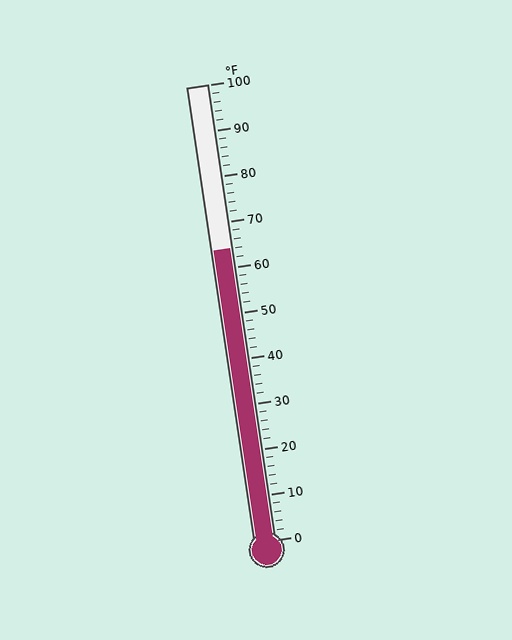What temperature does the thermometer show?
The thermometer shows approximately 64°F.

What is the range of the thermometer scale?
The thermometer scale ranges from 0°F to 100°F.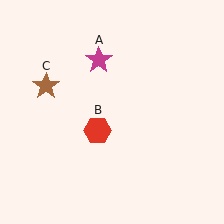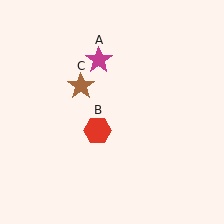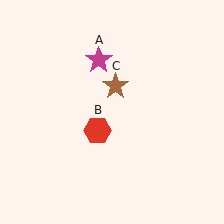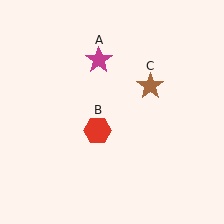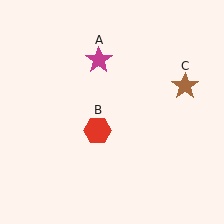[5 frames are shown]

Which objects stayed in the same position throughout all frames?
Magenta star (object A) and red hexagon (object B) remained stationary.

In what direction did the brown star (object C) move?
The brown star (object C) moved right.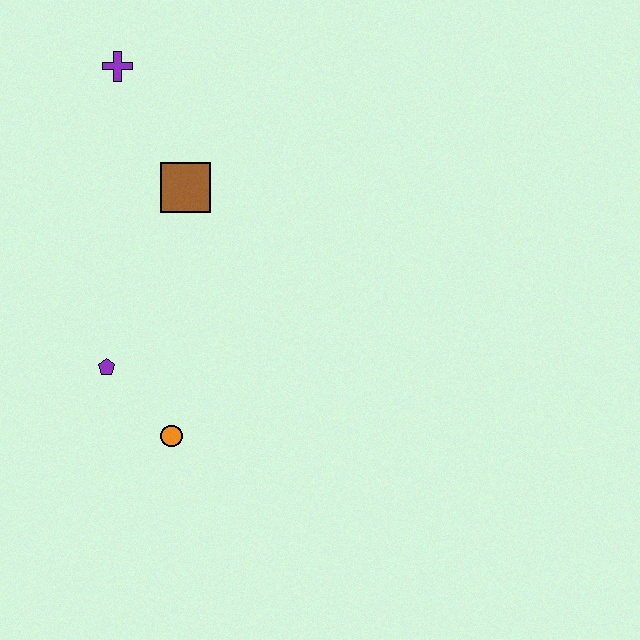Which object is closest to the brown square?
The purple cross is closest to the brown square.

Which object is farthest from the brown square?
The orange circle is farthest from the brown square.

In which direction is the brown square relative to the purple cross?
The brown square is below the purple cross.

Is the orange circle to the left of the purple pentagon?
No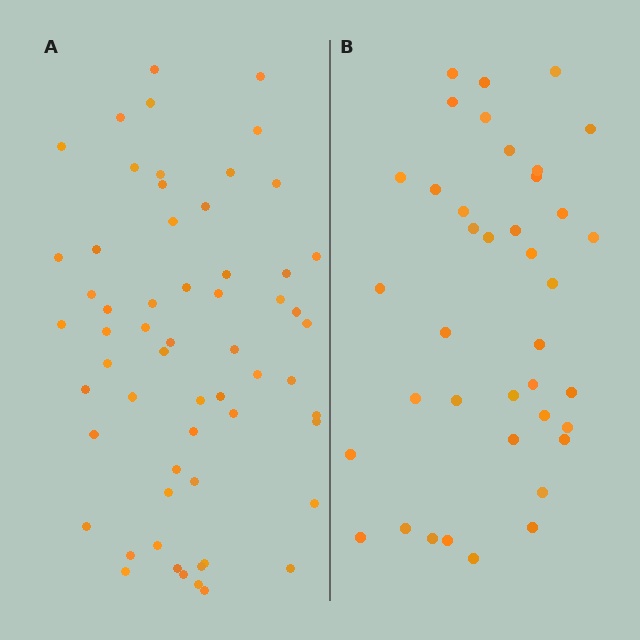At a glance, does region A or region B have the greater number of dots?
Region A (the left region) has more dots.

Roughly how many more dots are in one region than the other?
Region A has approximately 20 more dots than region B.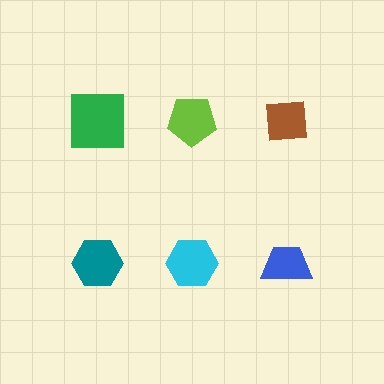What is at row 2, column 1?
A teal hexagon.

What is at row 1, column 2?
A lime pentagon.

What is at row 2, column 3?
A blue trapezoid.